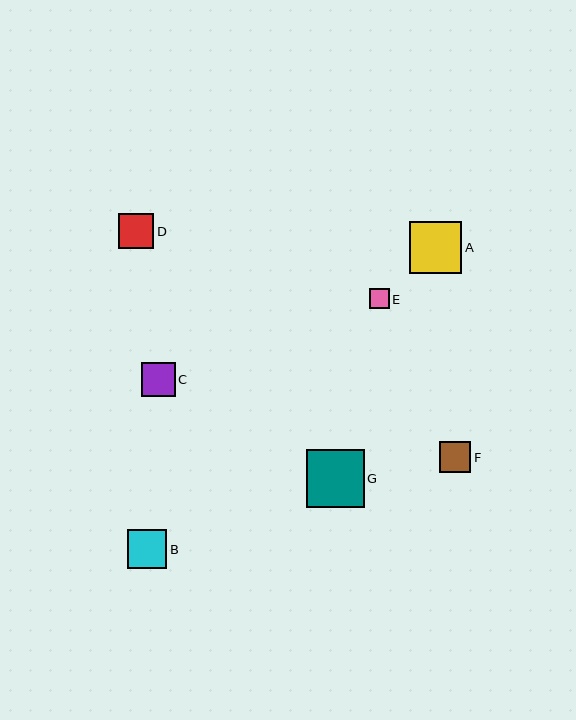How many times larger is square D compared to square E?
Square D is approximately 1.7 times the size of square E.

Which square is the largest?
Square G is the largest with a size of approximately 58 pixels.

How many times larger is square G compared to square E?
Square G is approximately 2.9 times the size of square E.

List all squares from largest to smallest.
From largest to smallest: G, A, B, D, C, F, E.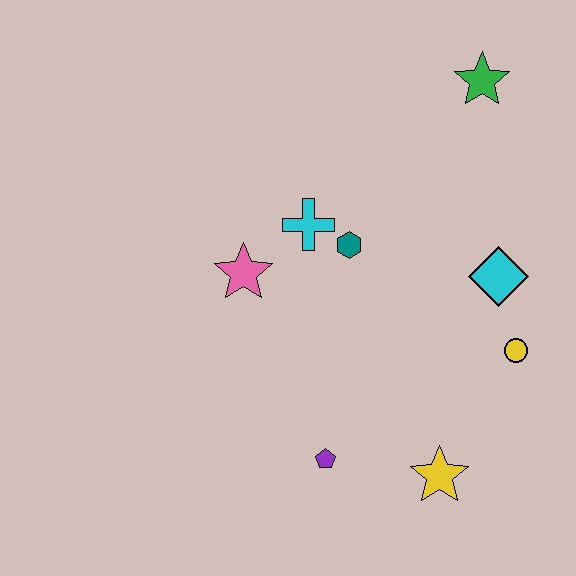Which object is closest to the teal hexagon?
The cyan cross is closest to the teal hexagon.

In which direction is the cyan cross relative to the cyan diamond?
The cyan cross is to the left of the cyan diamond.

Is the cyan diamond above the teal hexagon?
No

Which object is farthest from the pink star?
The green star is farthest from the pink star.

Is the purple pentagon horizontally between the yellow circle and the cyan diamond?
No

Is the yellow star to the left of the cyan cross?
No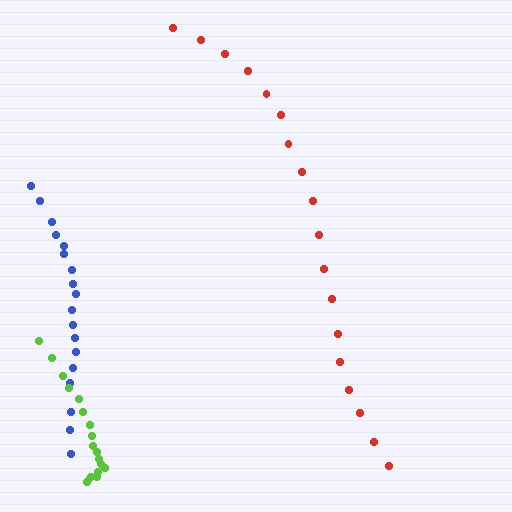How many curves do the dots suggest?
There are 3 distinct paths.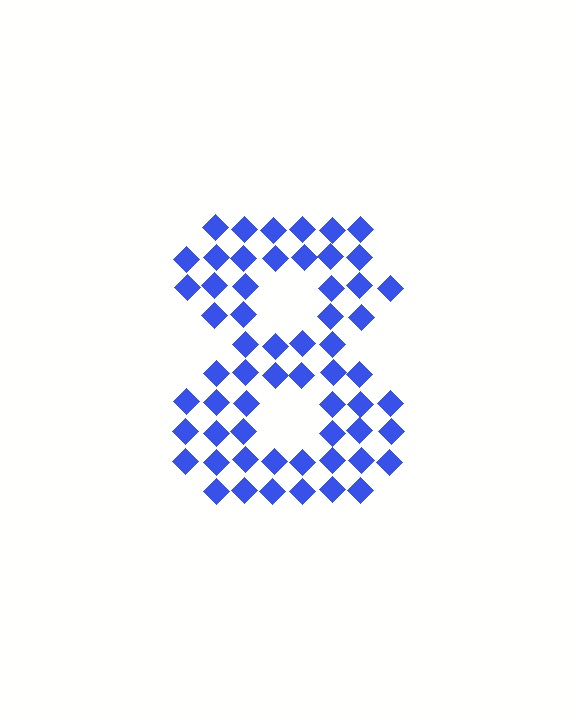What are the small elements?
The small elements are diamonds.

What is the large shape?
The large shape is the digit 8.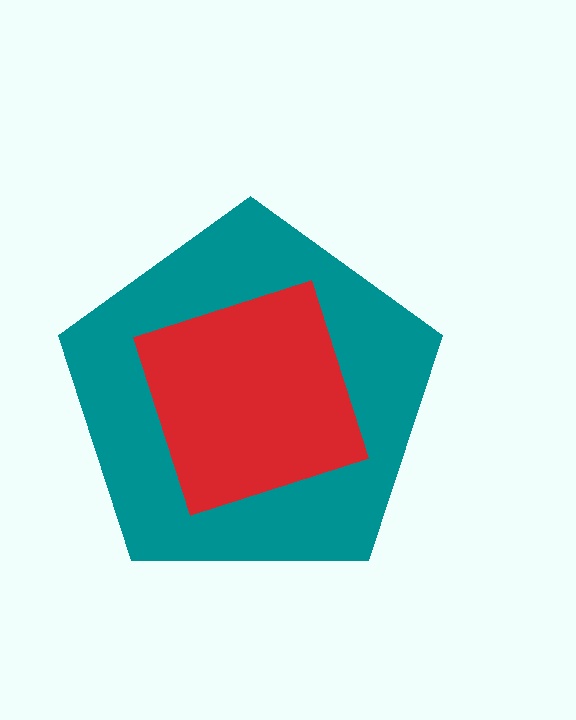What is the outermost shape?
The teal pentagon.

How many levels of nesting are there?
2.